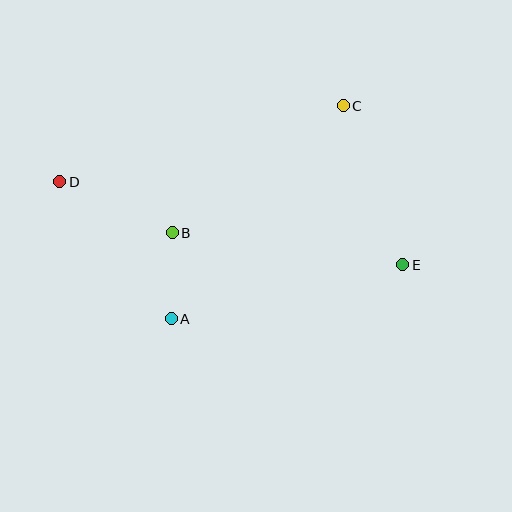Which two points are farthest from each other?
Points D and E are farthest from each other.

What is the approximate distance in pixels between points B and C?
The distance between B and C is approximately 213 pixels.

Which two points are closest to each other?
Points A and B are closest to each other.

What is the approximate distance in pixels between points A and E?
The distance between A and E is approximately 238 pixels.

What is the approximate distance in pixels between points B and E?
The distance between B and E is approximately 233 pixels.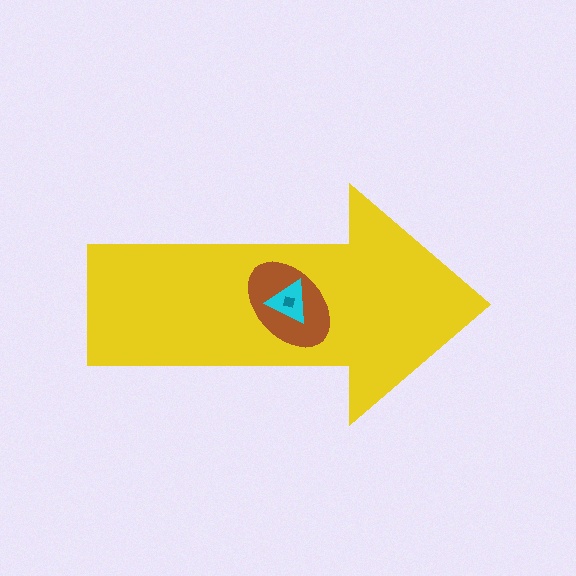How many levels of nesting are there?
4.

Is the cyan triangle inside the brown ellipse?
Yes.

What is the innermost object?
The teal square.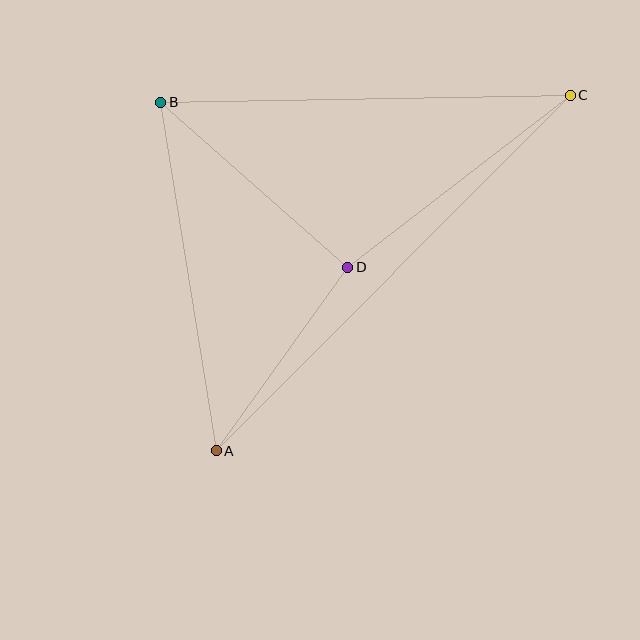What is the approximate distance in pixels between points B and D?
The distance between B and D is approximately 249 pixels.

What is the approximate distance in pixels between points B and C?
The distance between B and C is approximately 410 pixels.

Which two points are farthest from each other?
Points A and C are farthest from each other.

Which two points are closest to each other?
Points A and D are closest to each other.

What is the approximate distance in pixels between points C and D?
The distance between C and D is approximately 281 pixels.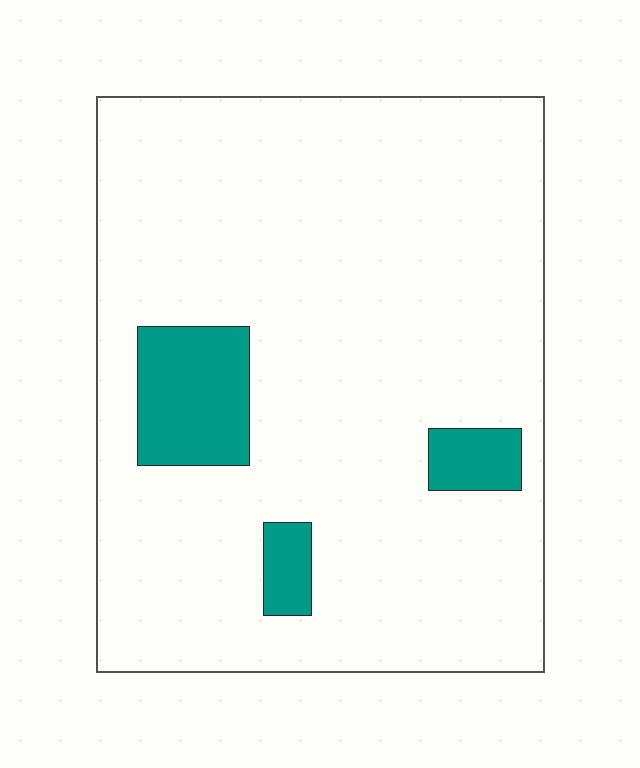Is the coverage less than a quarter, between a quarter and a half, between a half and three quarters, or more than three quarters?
Less than a quarter.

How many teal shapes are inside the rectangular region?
3.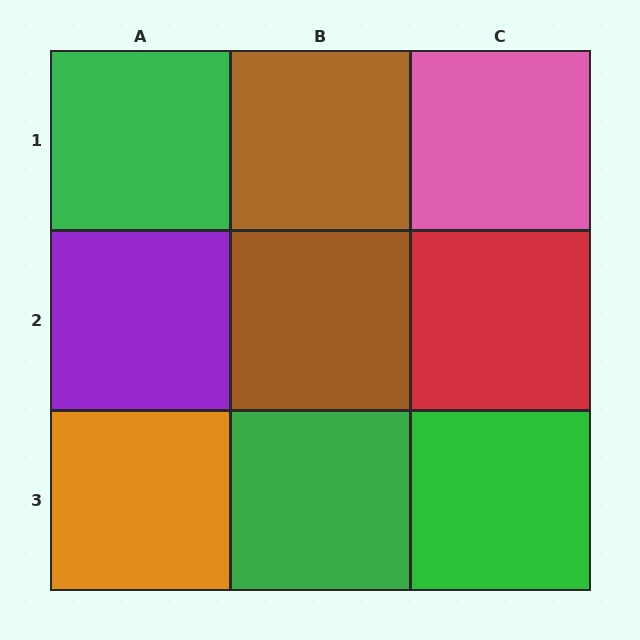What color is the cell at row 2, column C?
Red.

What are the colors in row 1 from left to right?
Green, brown, pink.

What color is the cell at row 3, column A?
Orange.